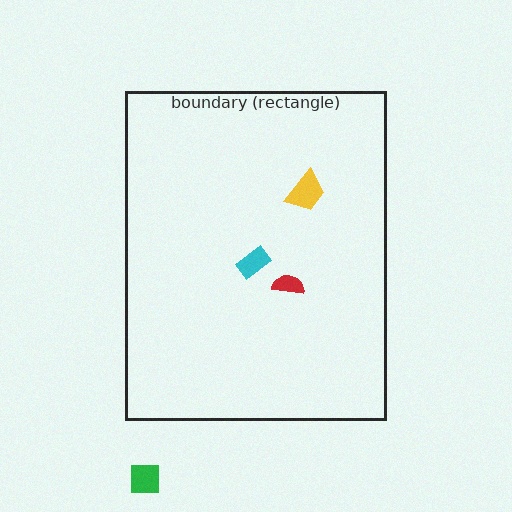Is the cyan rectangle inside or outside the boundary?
Inside.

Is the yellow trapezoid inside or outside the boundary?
Inside.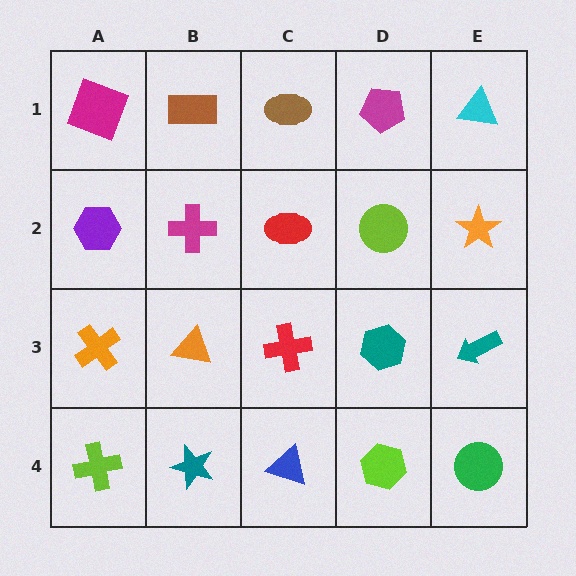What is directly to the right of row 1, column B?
A brown ellipse.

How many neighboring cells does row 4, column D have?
3.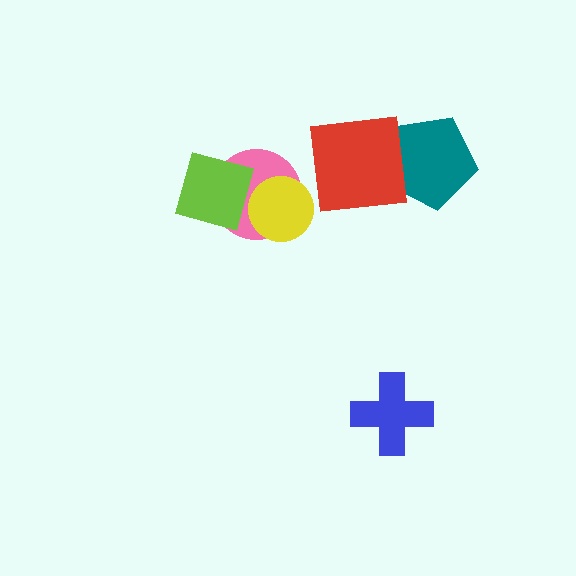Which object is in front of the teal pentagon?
The red square is in front of the teal pentagon.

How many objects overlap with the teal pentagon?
1 object overlaps with the teal pentagon.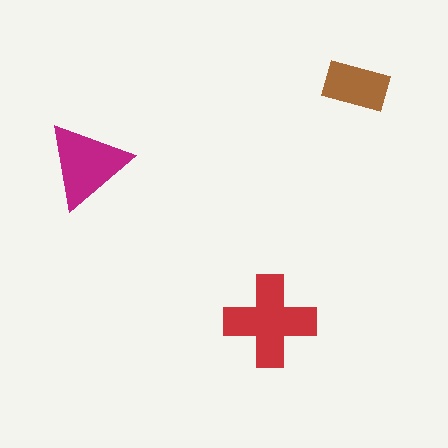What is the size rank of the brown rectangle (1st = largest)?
3rd.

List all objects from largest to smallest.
The red cross, the magenta triangle, the brown rectangle.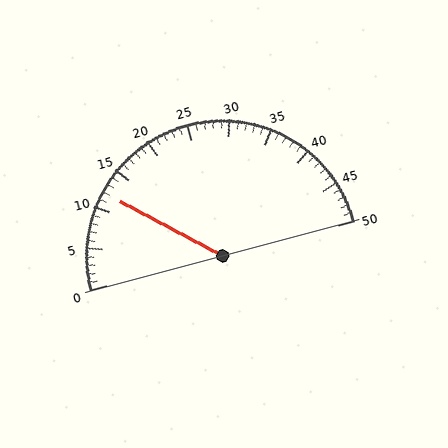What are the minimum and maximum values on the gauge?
The gauge ranges from 0 to 50.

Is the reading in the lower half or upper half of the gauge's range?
The reading is in the lower half of the range (0 to 50).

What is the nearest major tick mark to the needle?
The nearest major tick mark is 10.